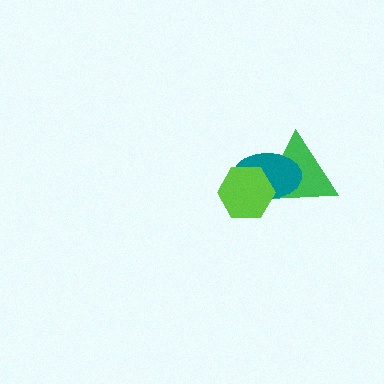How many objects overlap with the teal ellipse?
2 objects overlap with the teal ellipse.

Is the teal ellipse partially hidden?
Yes, it is partially covered by another shape.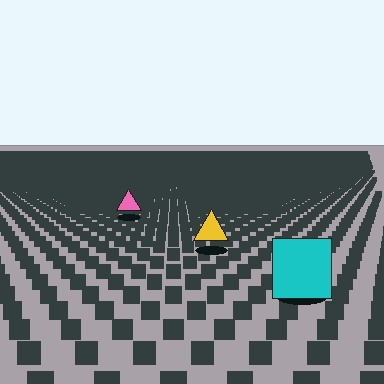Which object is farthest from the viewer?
The pink triangle is farthest from the viewer. It appears smaller and the ground texture around it is denser.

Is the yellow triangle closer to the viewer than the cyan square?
No. The cyan square is closer — you can tell from the texture gradient: the ground texture is coarser near it.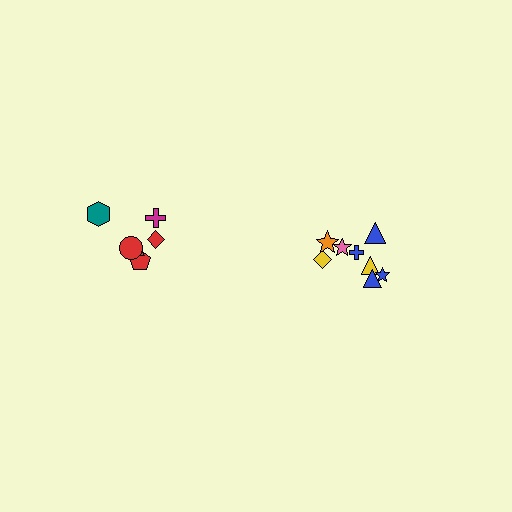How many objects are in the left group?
There are 6 objects.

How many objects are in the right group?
There are 8 objects.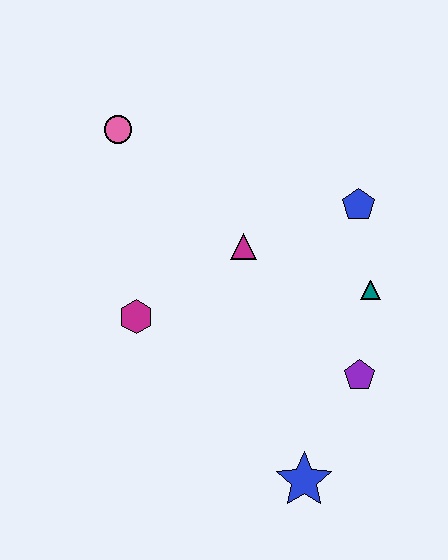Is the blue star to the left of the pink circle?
No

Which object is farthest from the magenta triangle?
The blue star is farthest from the magenta triangle.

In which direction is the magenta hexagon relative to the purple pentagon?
The magenta hexagon is to the left of the purple pentagon.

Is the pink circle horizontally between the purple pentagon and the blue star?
No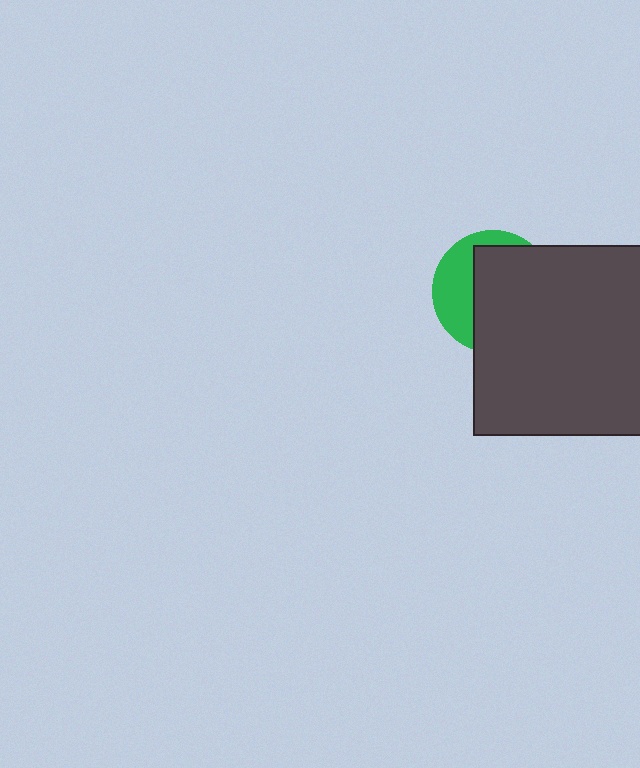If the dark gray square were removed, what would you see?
You would see the complete green circle.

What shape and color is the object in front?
The object in front is a dark gray square.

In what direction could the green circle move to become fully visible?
The green circle could move left. That would shift it out from behind the dark gray square entirely.